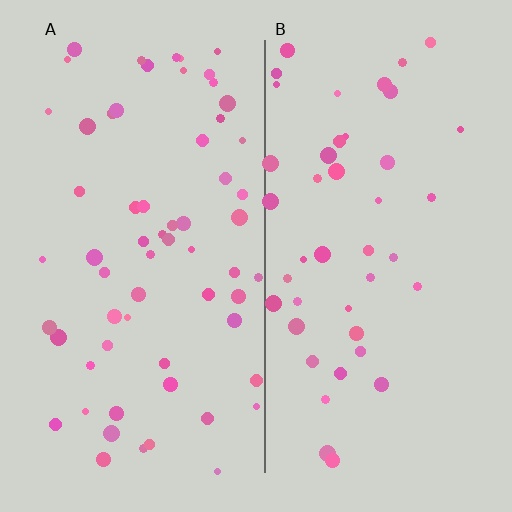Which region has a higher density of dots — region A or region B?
A (the left).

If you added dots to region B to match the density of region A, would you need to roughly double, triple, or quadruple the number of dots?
Approximately double.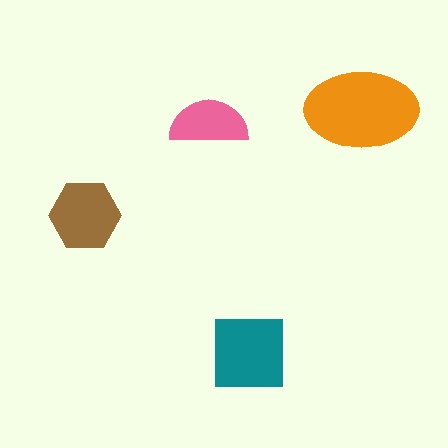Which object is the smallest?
The pink semicircle.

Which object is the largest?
The orange ellipse.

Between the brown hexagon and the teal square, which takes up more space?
The teal square.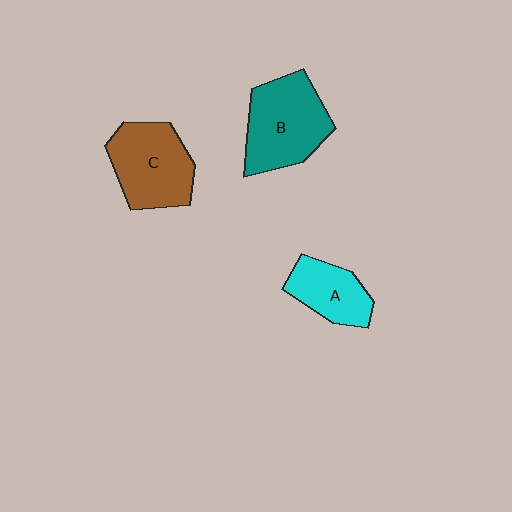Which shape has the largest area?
Shape B (teal).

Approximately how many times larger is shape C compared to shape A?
Approximately 1.5 times.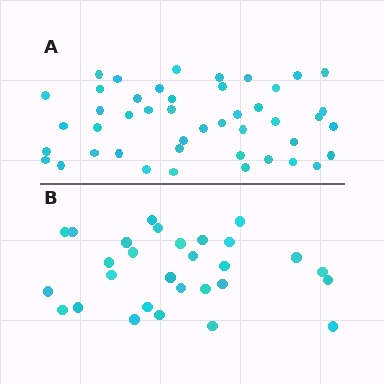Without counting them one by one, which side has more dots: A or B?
Region A (the top region) has more dots.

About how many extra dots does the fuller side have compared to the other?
Region A has approximately 15 more dots than region B.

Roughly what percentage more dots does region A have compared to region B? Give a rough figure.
About 55% more.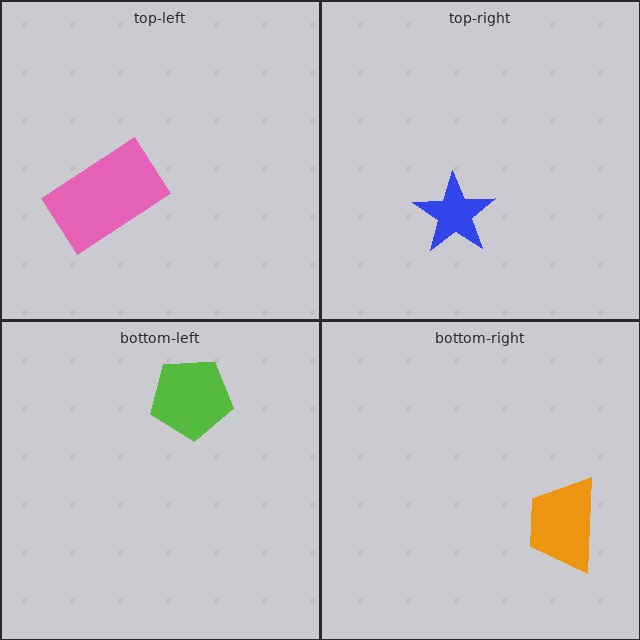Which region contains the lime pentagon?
The bottom-left region.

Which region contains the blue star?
The top-right region.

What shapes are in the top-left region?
The pink rectangle.